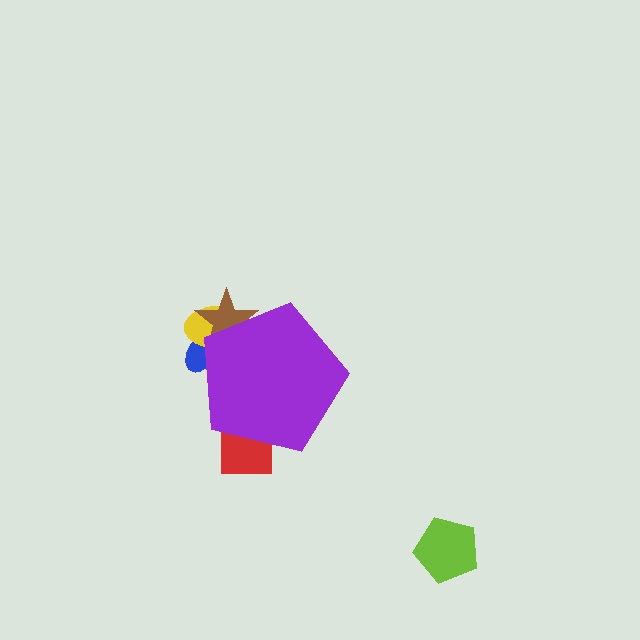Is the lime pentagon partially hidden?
No, the lime pentagon is fully visible.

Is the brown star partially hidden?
Yes, the brown star is partially hidden behind the purple pentagon.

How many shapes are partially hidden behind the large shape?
4 shapes are partially hidden.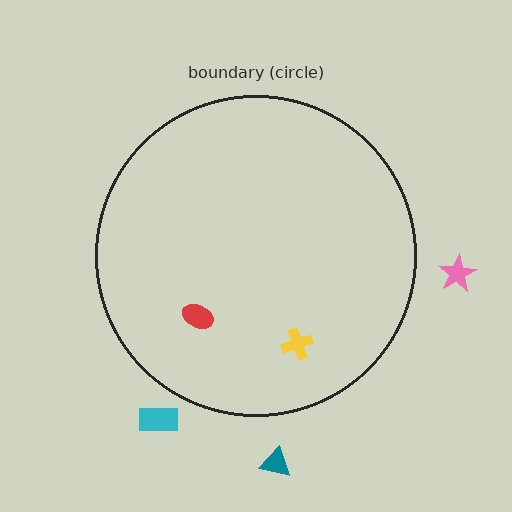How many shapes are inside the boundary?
2 inside, 3 outside.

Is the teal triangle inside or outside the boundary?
Outside.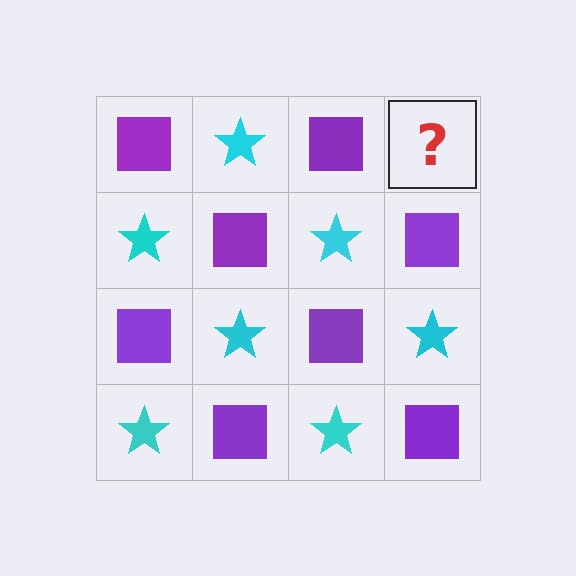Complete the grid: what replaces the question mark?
The question mark should be replaced with a cyan star.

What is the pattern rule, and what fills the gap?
The rule is that it alternates purple square and cyan star in a checkerboard pattern. The gap should be filled with a cyan star.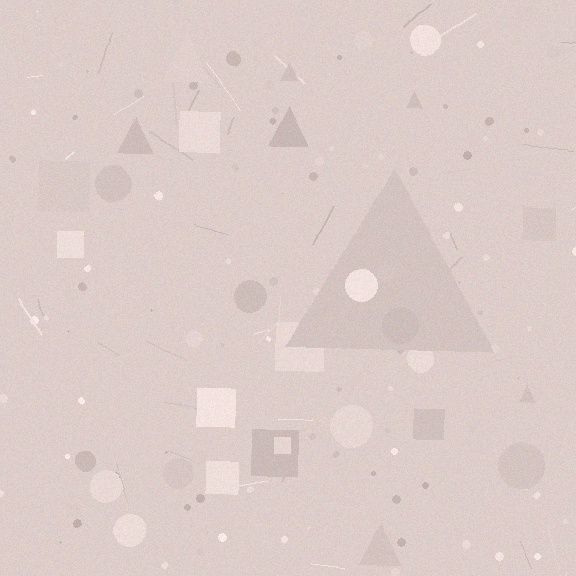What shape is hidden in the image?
A triangle is hidden in the image.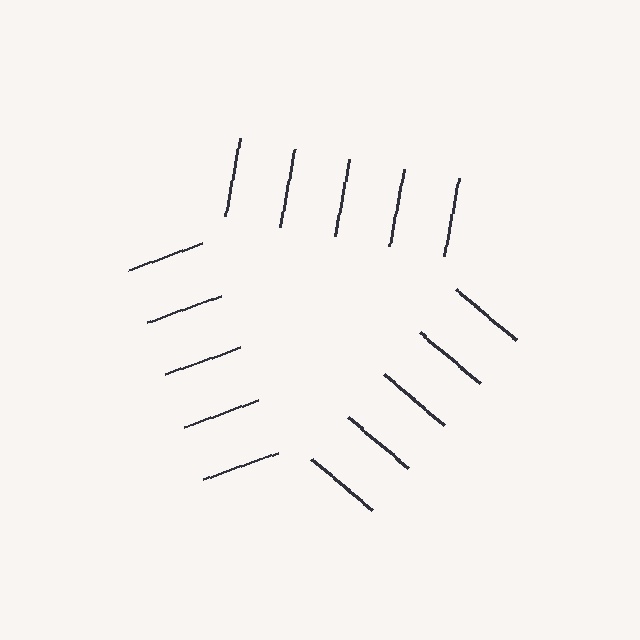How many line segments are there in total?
15 — 5 along each of the 3 edges.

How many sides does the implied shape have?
3 sides — the line-ends trace a triangle.